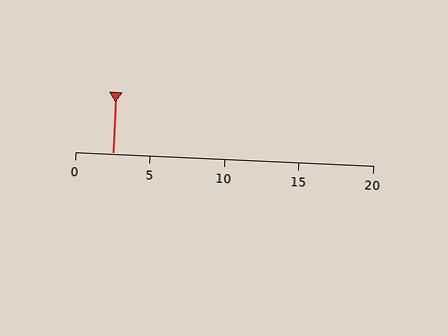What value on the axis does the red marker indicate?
The marker indicates approximately 2.5.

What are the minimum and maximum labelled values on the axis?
The axis runs from 0 to 20.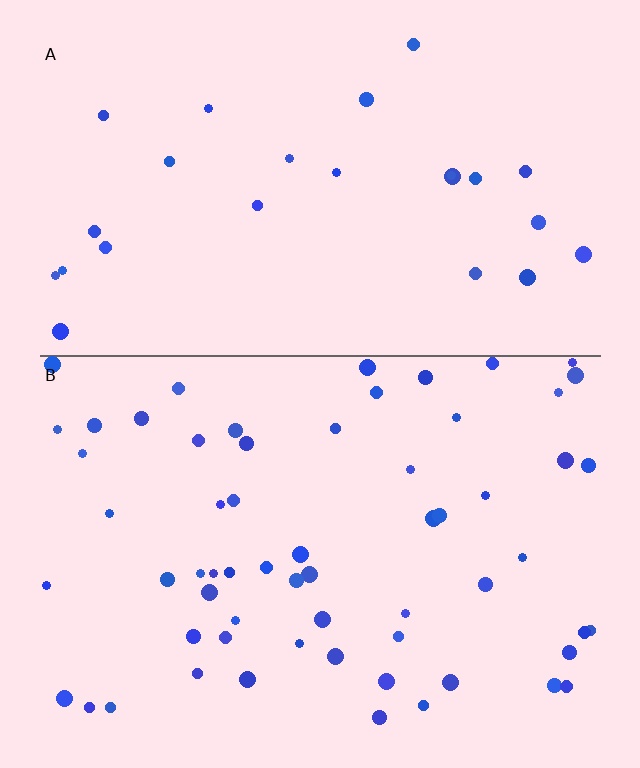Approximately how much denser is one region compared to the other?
Approximately 2.5× — region B over region A.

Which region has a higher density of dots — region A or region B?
B (the bottom).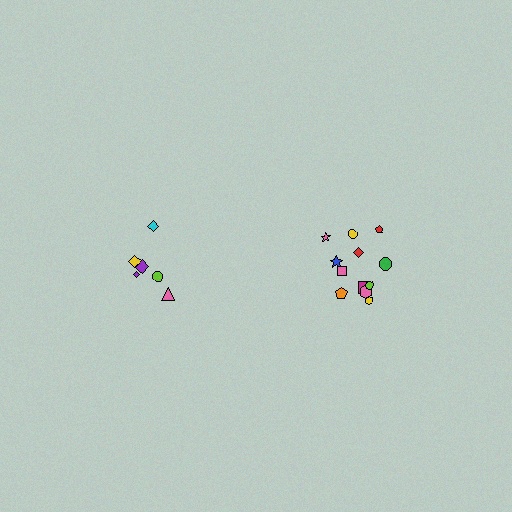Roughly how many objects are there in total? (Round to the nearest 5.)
Roughly 20 objects in total.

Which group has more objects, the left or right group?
The right group.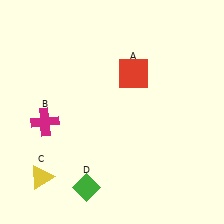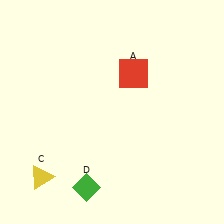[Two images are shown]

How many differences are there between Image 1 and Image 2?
There is 1 difference between the two images.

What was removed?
The magenta cross (B) was removed in Image 2.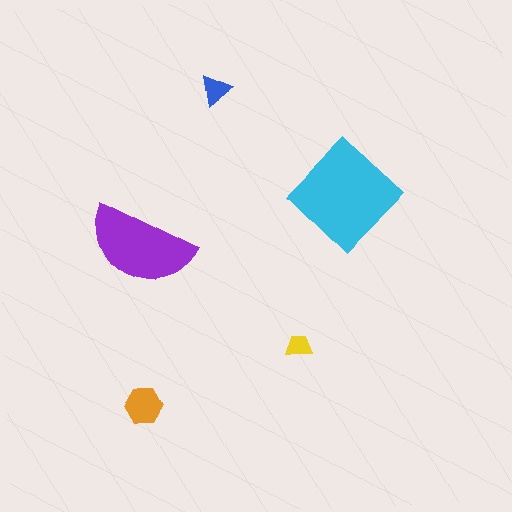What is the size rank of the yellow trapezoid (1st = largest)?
5th.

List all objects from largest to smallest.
The cyan diamond, the purple semicircle, the orange hexagon, the blue triangle, the yellow trapezoid.